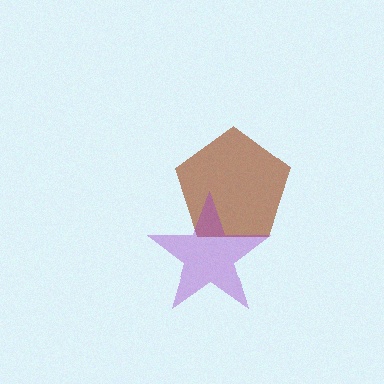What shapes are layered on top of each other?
The layered shapes are: a brown pentagon, a purple star.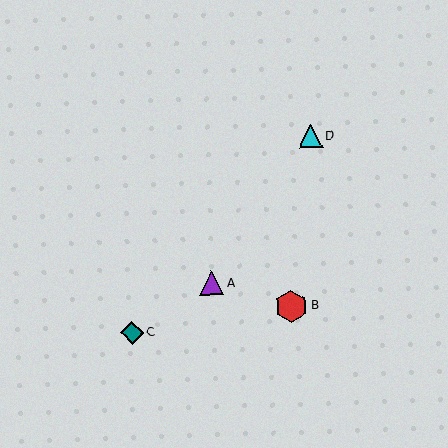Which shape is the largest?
The red hexagon (labeled B) is the largest.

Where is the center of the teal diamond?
The center of the teal diamond is at (132, 333).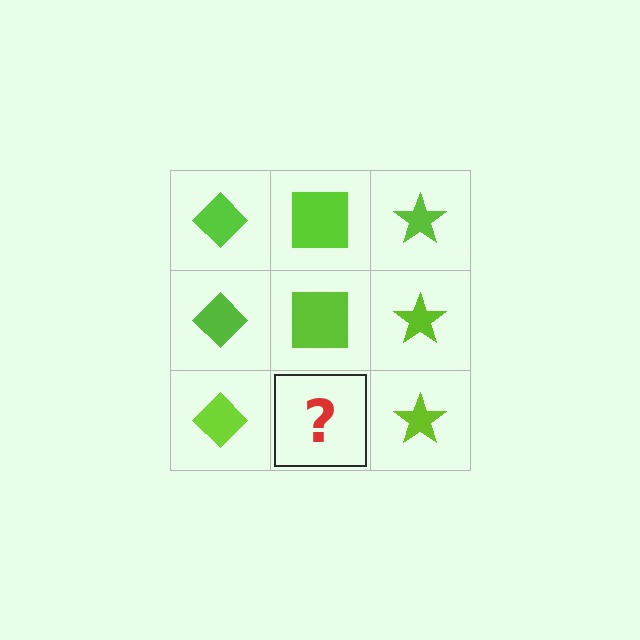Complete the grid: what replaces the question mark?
The question mark should be replaced with a lime square.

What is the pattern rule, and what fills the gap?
The rule is that each column has a consistent shape. The gap should be filled with a lime square.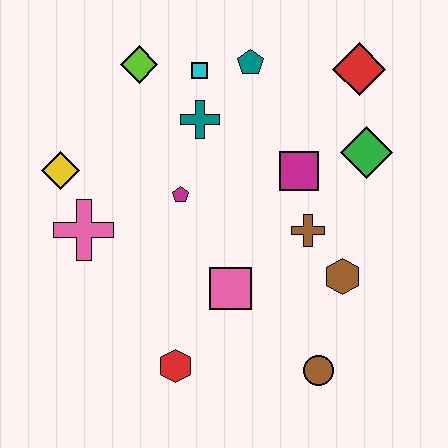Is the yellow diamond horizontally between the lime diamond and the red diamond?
No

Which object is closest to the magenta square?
The brown cross is closest to the magenta square.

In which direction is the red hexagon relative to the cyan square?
The red hexagon is below the cyan square.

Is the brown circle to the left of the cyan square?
No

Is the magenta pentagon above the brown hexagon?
Yes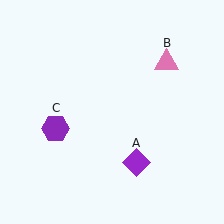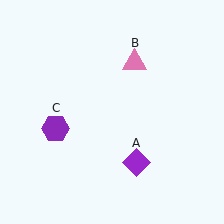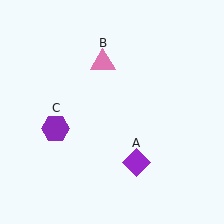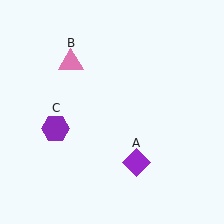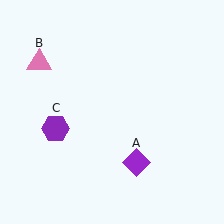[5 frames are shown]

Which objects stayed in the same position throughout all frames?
Purple diamond (object A) and purple hexagon (object C) remained stationary.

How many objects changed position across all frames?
1 object changed position: pink triangle (object B).